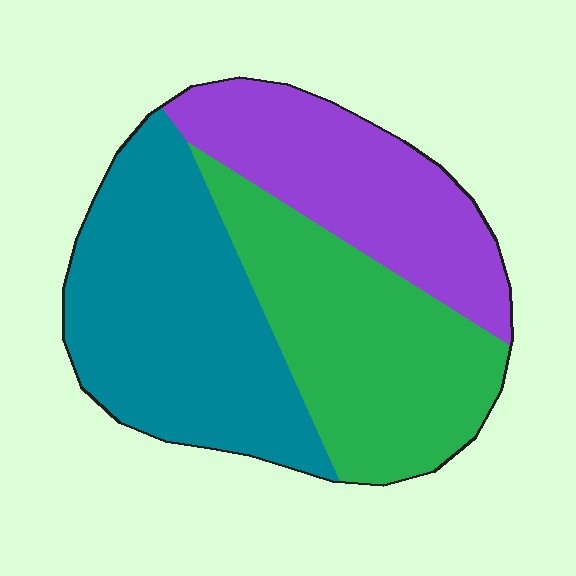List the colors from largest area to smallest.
From largest to smallest: teal, green, purple.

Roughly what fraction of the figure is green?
Green takes up about one third (1/3) of the figure.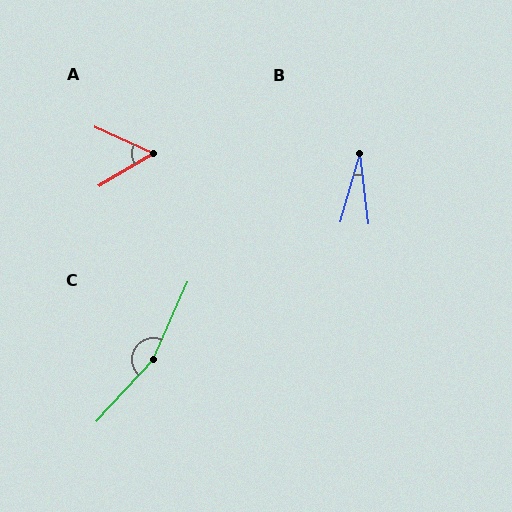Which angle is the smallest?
B, at approximately 22 degrees.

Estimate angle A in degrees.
Approximately 55 degrees.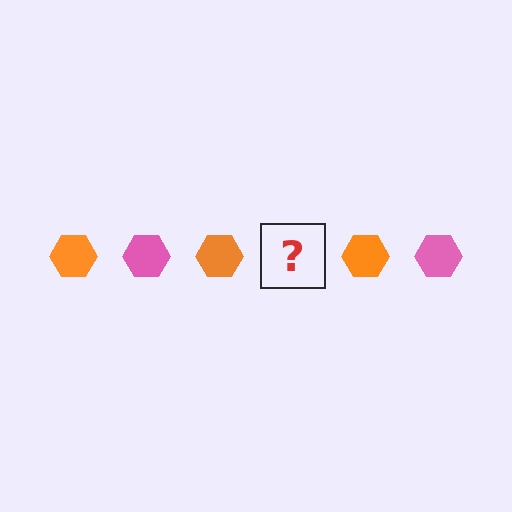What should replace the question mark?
The question mark should be replaced with a pink hexagon.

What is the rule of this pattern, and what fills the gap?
The rule is that the pattern cycles through orange, pink hexagons. The gap should be filled with a pink hexagon.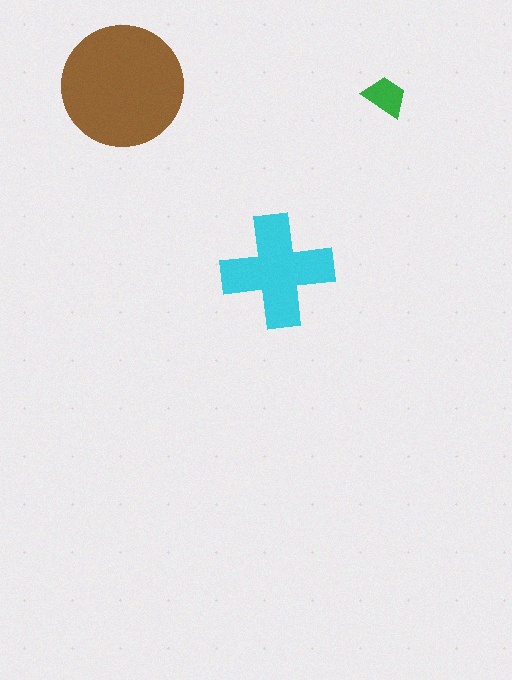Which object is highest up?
The brown circle is topmost.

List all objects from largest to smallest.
The brown circle, the cyan cross, the green trapezoid.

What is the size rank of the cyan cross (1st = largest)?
2nd.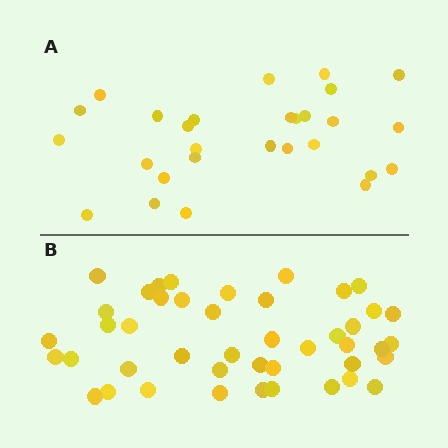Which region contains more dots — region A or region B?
Region B (the bottom region) has more dots.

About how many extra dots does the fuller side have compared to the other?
Region B has approximately 15 more dots than region A.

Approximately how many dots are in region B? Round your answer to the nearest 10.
About 40 dots. (The exact count is 44, which rounds to 40.)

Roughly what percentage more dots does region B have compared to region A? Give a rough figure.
About 55% more.